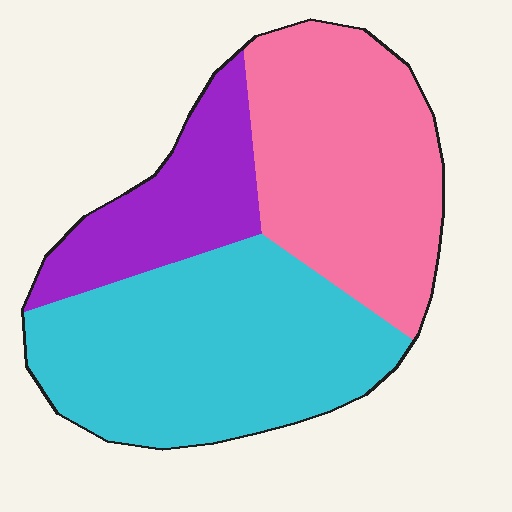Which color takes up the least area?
Purple, at roughly 20%.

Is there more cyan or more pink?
Cyan.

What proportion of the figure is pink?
Pink takes up about three eighths (3/8) of the figure.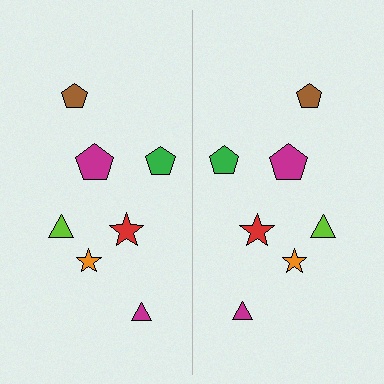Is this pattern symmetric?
Yes, this pattern has bilateral (reflection) symmetry.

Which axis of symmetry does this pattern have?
The pattern has a vertical axis of symmetry running through the center of the image.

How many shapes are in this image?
There are 14 shapes in this image.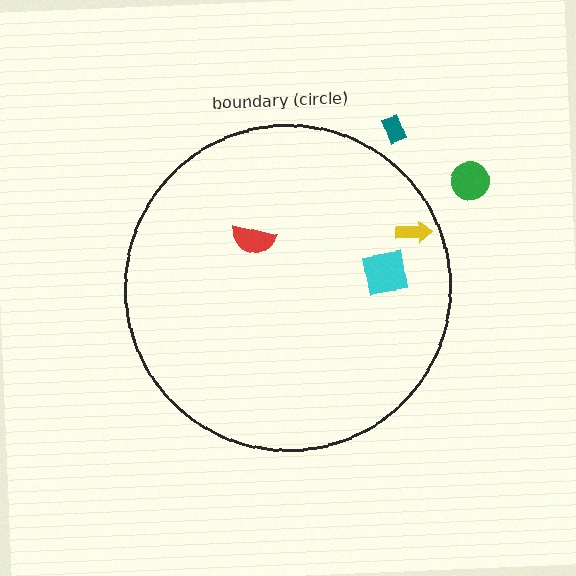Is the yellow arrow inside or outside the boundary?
Inside.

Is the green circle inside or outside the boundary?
Outside.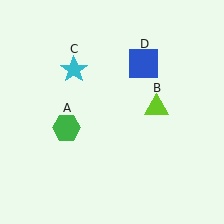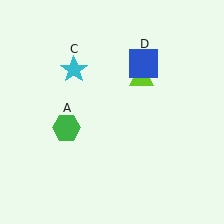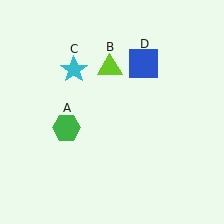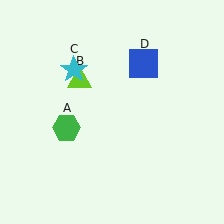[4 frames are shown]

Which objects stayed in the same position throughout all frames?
Green hexagon (object A) and cyan star (object C) and blue square (object D) remained stationary.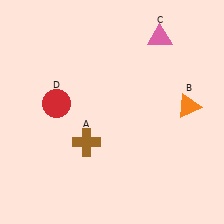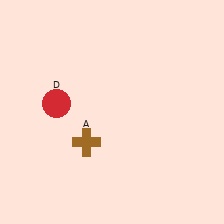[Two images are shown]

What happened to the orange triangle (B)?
The orange triangle (B) was removed in Image 2. It was in the top-right area of Image 1.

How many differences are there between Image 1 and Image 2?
There are 2 differences between the two images.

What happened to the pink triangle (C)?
The pink triangle (C) was removed in Image 2. It was in the top-right area of Image 1.